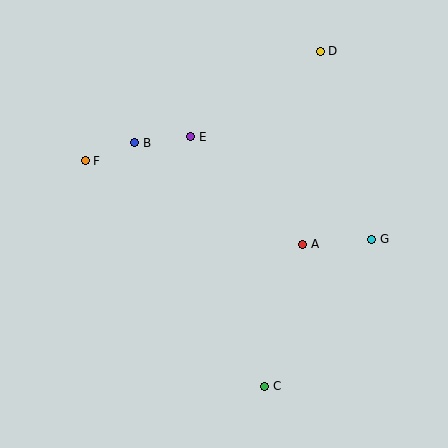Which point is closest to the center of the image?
Point A at (303, 244) is closest to the center.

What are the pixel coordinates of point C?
Point C is at (265, 386).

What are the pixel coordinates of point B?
Point B is at (135, 143).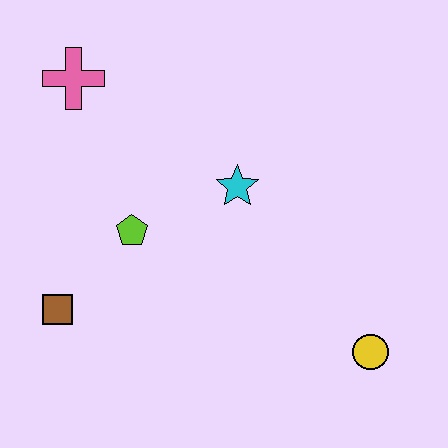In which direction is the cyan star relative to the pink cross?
The cyan star is to the right of the pink cross.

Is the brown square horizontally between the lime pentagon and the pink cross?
No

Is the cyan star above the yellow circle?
Yes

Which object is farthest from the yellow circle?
The pink cross is farthest from the yellow circle.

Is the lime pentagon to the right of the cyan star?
No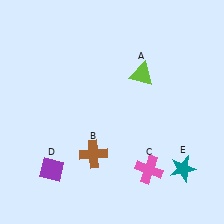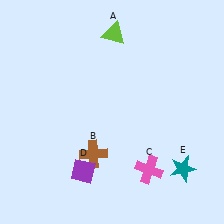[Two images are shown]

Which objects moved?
The objects that moved are: the lime triangle (A), the purple diamond (D).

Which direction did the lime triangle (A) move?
The lime triangle (A) moved up.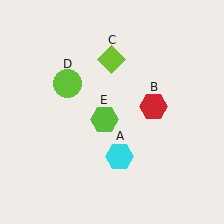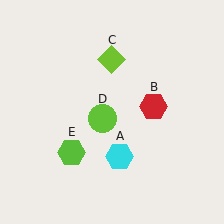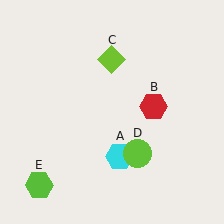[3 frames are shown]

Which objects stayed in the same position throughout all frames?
Cyan hexagon (object A) and red hexagon (object B) and lime diamond (object C) remained stationary.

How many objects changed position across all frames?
2 objects changed position: lime circle (object D), lime hexagon (object E).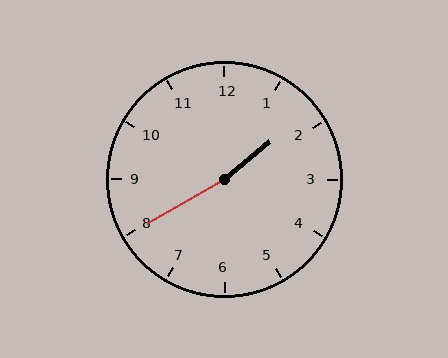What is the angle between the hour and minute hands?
Approximately 170 degrees.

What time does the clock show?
1:40.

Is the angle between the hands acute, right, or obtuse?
It is obtuse.